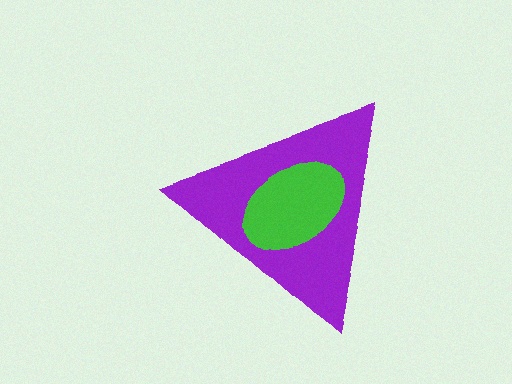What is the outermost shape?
The purple triangle.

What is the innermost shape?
The green ellipse.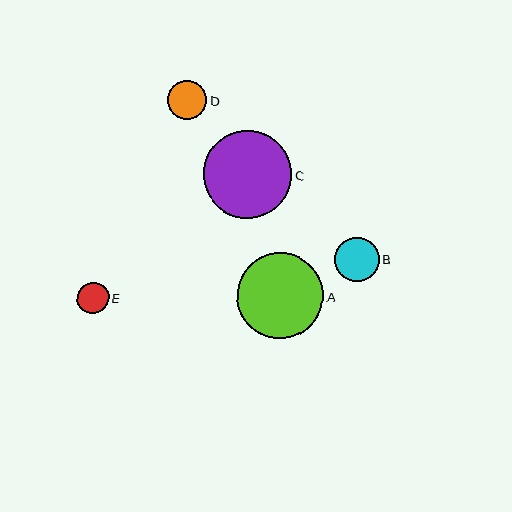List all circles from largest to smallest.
From largest to smallest: C, A, B, D, E.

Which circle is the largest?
Circle C is the largest with a size of approximately 88 pixels.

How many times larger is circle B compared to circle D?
Circle B is approximately 1.1 times the size of circle D.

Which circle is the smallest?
Circle E is the smallest with a size of approximately 31 pixels.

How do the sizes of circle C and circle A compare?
Circle C and circle A are approximately the same size.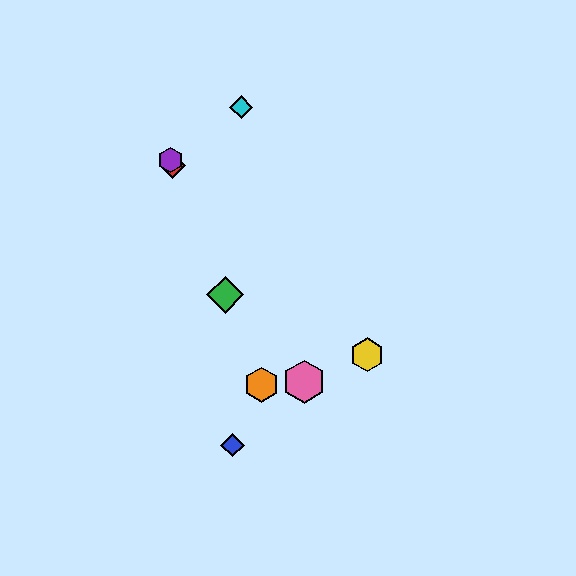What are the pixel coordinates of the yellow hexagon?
The yellow hexagon is at (367, 355).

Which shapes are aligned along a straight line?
The red diamond, the green diamond, the purple hexagon, the orange hexagon are aligned along a straight line.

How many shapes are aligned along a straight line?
4 shapes (the red diamond, the green diamond, the purple hexagon, the orange hexagon) are aligned along a straight line.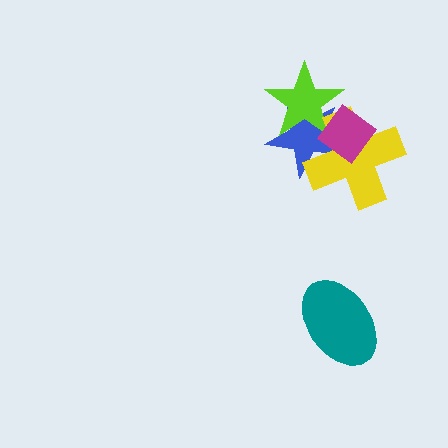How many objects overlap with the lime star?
3 objects overlap with the lime star.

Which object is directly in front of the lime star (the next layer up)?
The yellow cross is directly in front of the lime star.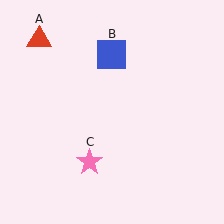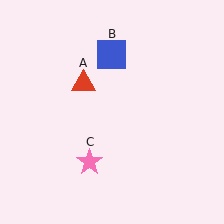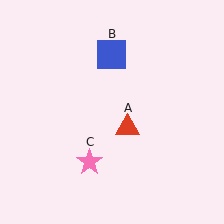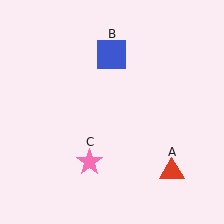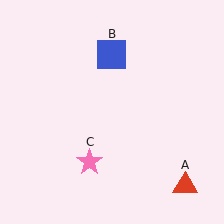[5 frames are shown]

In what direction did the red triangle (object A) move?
The red triangle (object A) moved down and to the right.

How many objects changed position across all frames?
1 object changed position: red triangle (object A).